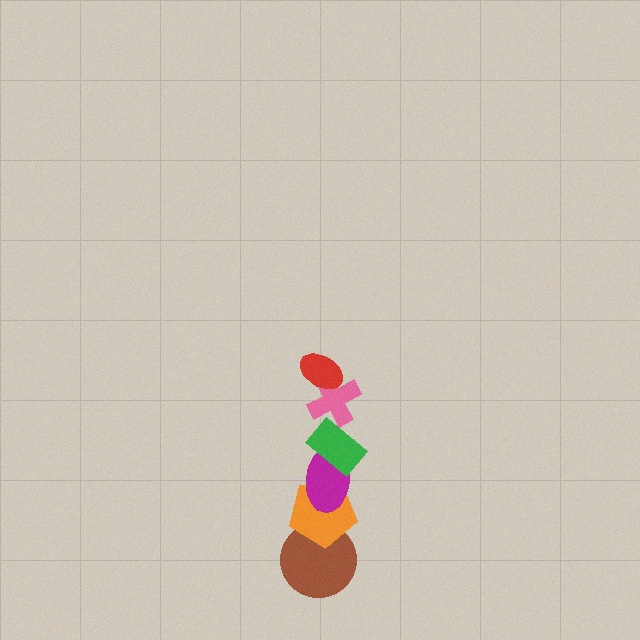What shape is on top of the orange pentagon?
The magenta ellipse is on top of the orange pentagon.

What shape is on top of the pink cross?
The red ellipse is on top of the pink cross.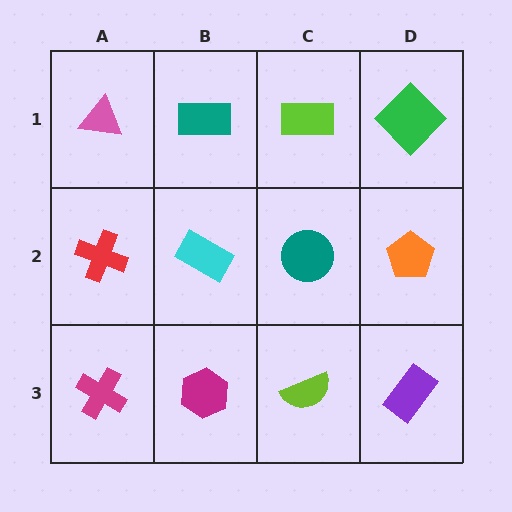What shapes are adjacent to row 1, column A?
A red cross (row 2, column A), a teal rectangle (row 1, column B).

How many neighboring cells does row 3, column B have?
3.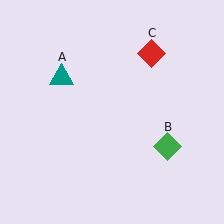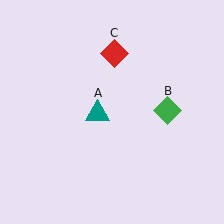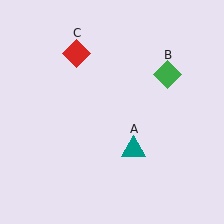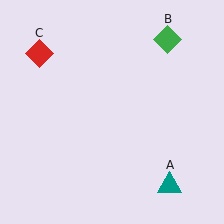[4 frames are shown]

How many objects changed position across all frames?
3 objects changed position: teal triangle (object A), green diamond (object B), red diamond (object C).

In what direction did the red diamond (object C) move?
The red diamond (object C) moved left.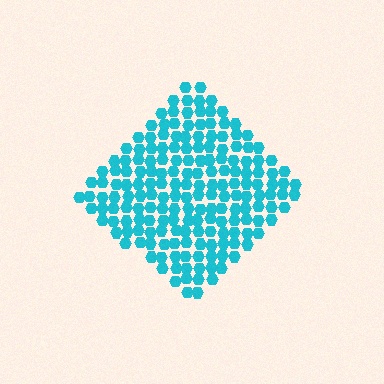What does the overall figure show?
The overall figure shows a diamond.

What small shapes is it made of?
It is made of small hexagons.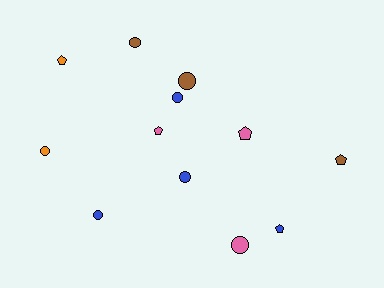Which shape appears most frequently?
Circle, with 7 objects.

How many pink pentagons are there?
There are 2 pink pentagons.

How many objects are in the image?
There are 12 objects.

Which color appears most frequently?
Blue, with 4 objects.